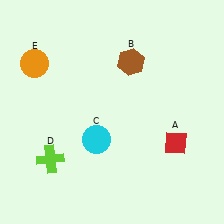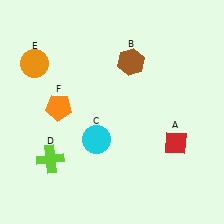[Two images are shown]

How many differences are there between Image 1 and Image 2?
There is 1 difference between the two images.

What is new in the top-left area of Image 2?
An orange pentagon (F) was added in the top-left area of Image 2.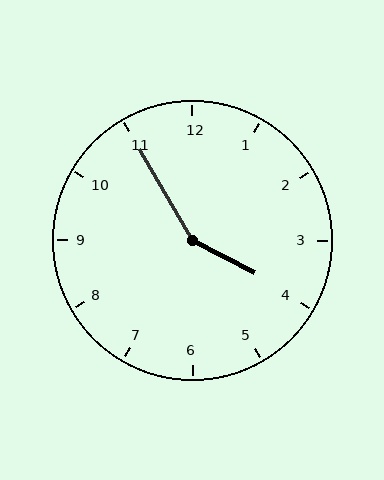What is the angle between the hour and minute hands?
Approximately 148 degrees.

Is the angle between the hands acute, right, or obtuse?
It is obtuse.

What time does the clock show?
3:55.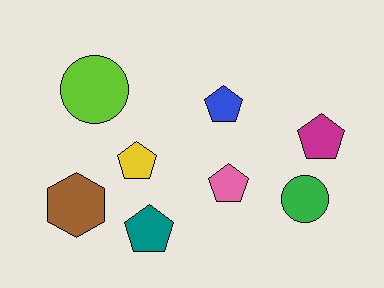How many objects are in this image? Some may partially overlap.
There are 8 objects.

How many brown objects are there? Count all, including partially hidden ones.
There is 1 brown object.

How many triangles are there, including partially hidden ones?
There are no triangles.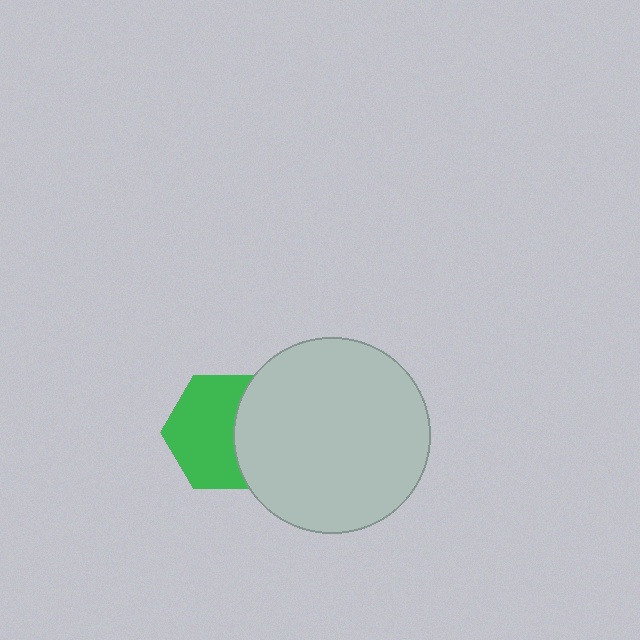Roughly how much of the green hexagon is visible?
About half of it is visible (roughly 63%).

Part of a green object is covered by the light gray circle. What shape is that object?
It is a hexagon.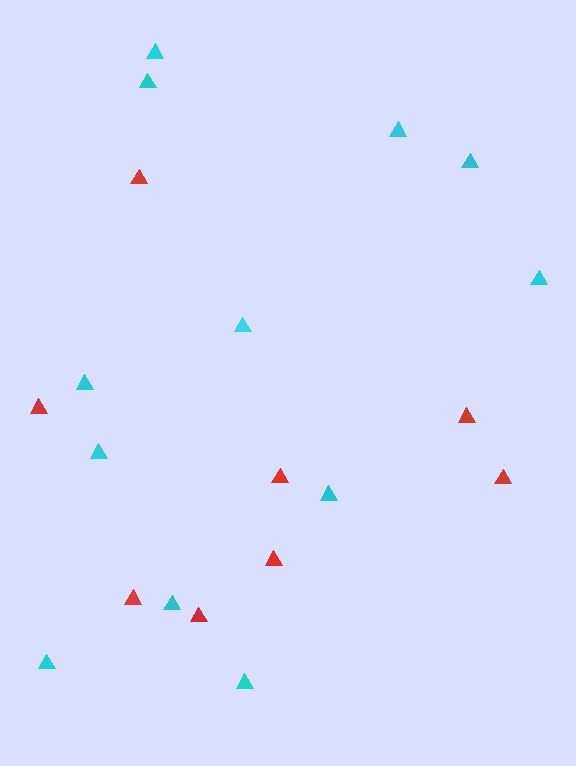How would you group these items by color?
There are 2 groups: one group of cyan triangles (12) and one group of red triangles (8).